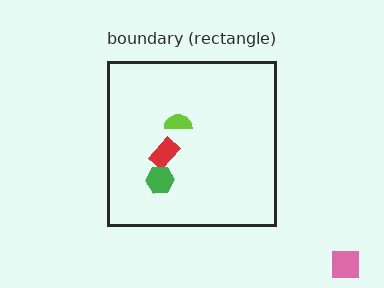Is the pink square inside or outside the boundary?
Outside.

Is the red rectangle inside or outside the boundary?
Inside.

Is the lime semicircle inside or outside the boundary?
Inside.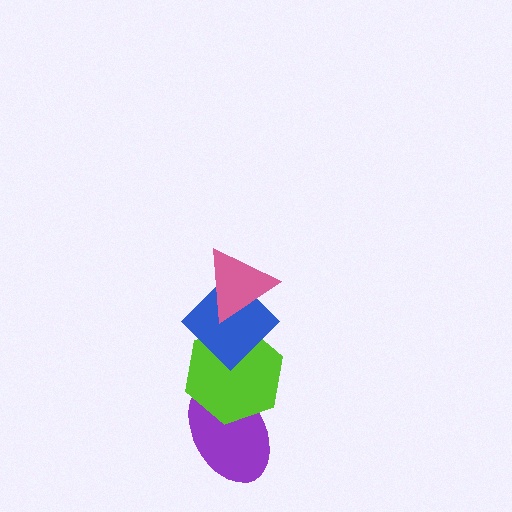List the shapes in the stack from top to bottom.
From top to bottom: the pink triangle, the blue diamond, the lime hexagon, the purple ellipse.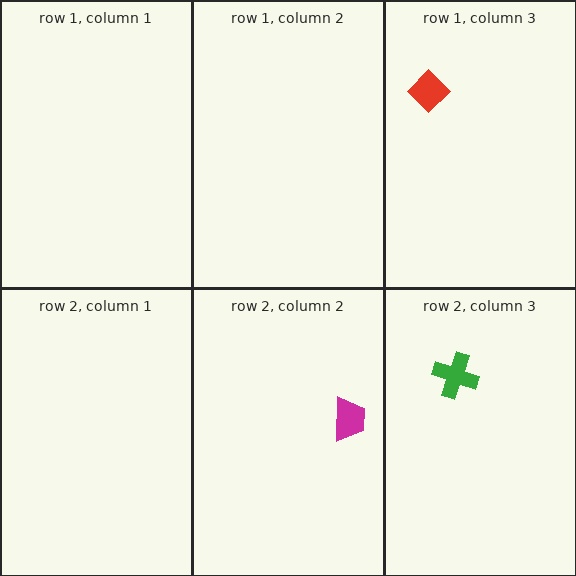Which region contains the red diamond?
The row 1, column 3 region.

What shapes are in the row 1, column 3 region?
The red diamond.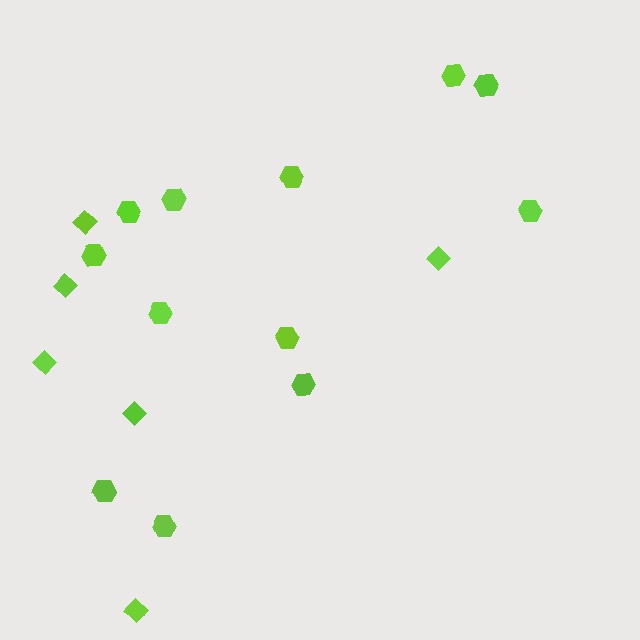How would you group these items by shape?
There are 2 groups: one group of hexagons (12) and one group of diamonds (6).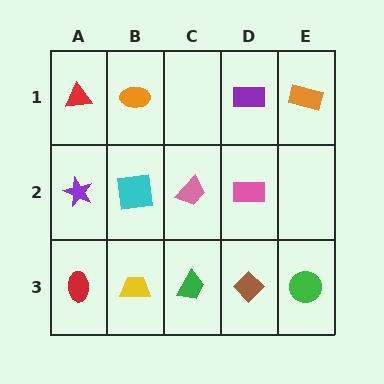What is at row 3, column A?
A red ellipse.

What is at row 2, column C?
A pink trapezoid.